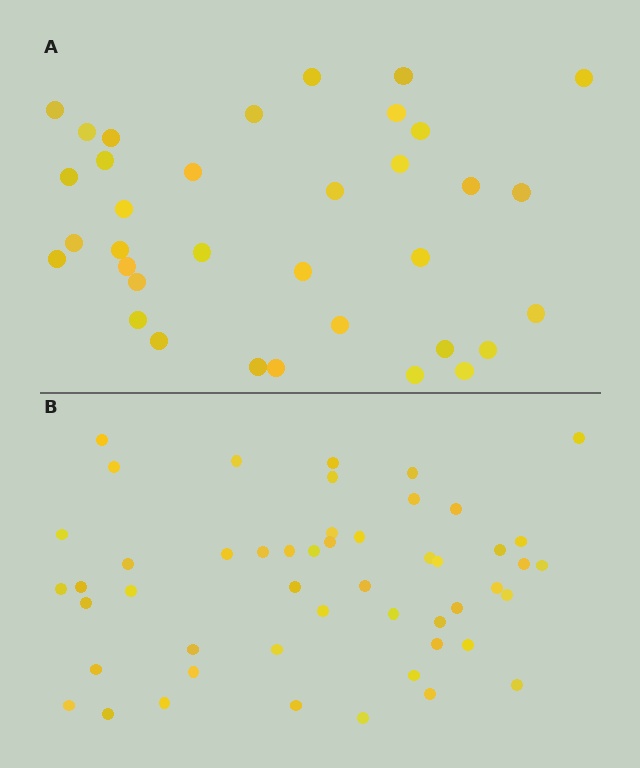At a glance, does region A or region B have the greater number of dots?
Region B (the bottom region) has more dots.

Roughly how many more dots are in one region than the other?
Region B has approximately 15 more dots than region A.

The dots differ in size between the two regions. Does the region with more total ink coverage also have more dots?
No. Region A has more total ink coverage because its dots are larger, but region B actually contains more individual dots. Total area can be misleading — the number of items is what matters here.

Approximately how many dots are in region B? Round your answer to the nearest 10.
About 50 dots.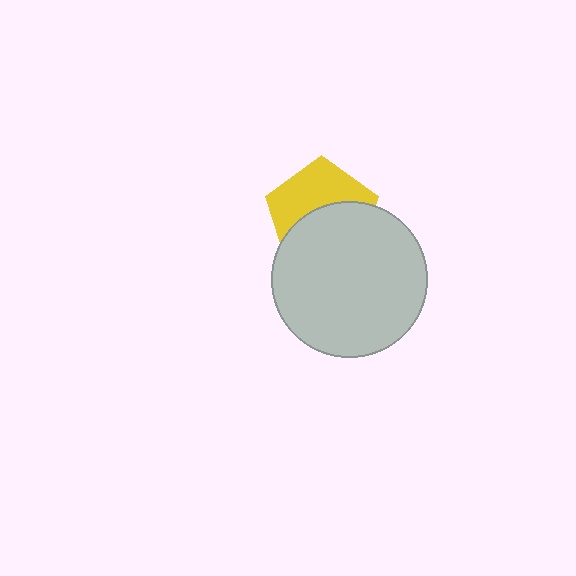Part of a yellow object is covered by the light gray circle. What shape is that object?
It is a pentagon.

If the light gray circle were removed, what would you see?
You would see the complete yellow pentagon.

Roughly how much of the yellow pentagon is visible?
About half of it is visible (roughly 47%).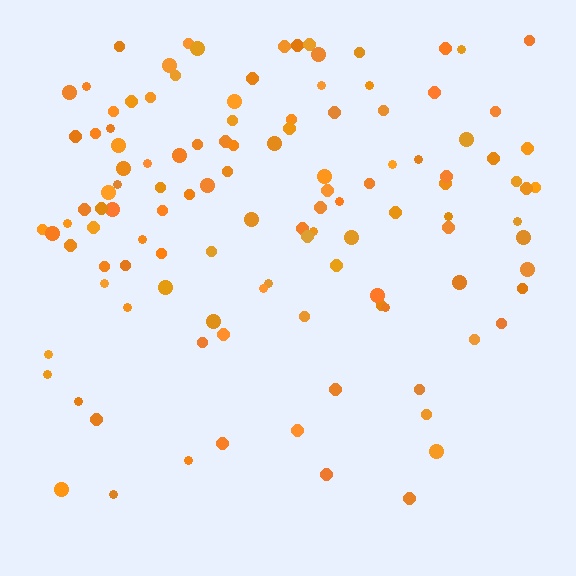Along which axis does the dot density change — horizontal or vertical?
Vertical.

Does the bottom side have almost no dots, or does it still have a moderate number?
Still a moderate number, just noticeably fewer than the top.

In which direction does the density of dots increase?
From bottom to top, with the top side densest.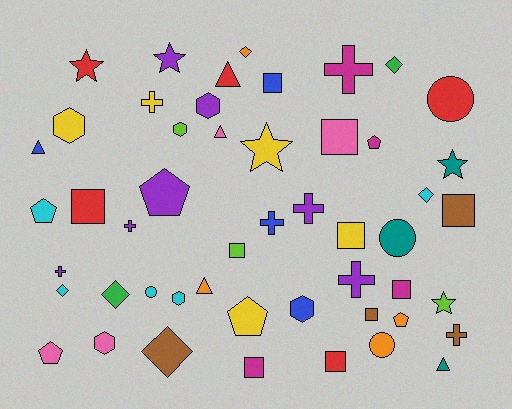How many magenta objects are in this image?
There are 4 magenta objects.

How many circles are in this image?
There are 4 circles.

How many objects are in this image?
There are 50 objects.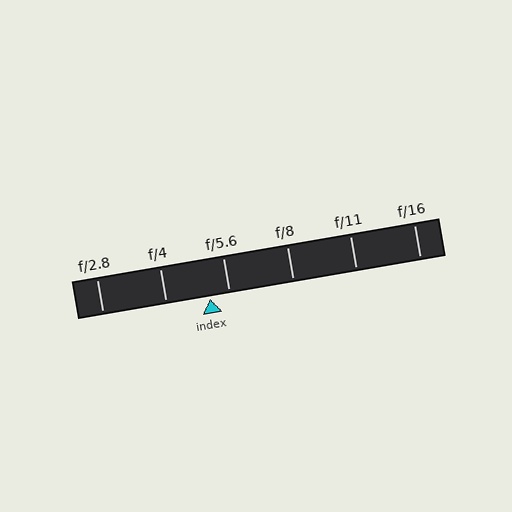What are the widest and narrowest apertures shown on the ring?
The widest aperture shown is f/2.8 and the narrowest is f/16.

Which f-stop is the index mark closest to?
The index mark is closest to f/5.6.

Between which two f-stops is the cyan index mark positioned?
The index mark is between f/4 and f/5.6.